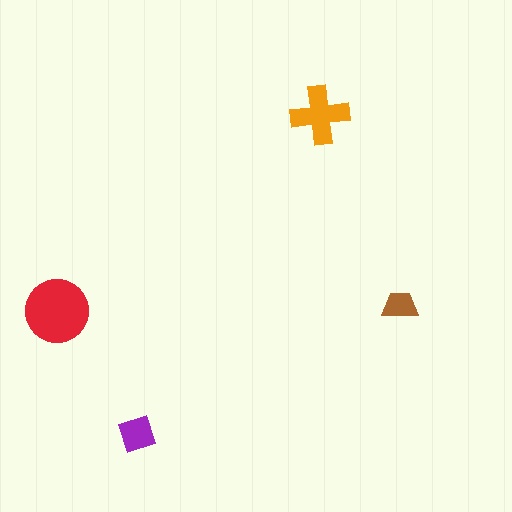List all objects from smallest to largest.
The brown trapezoid, the purple diamond, the orange cross, the red circle.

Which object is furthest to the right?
The brown trapezoid is rightmost.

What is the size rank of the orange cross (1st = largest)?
2nd.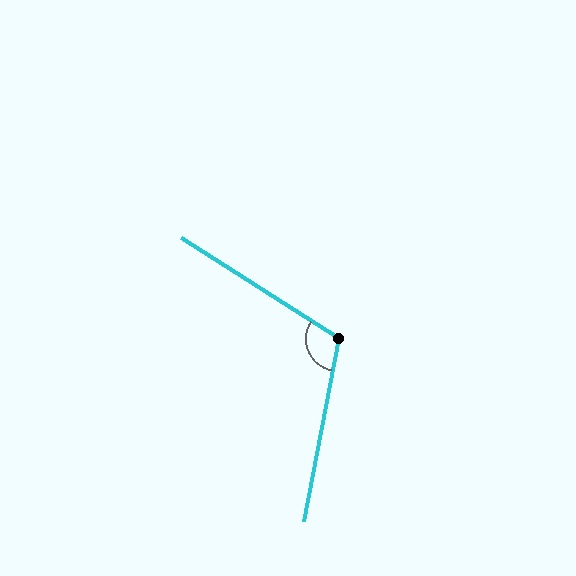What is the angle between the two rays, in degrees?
Approximately 112 degrees.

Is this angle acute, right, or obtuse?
It is obtuse.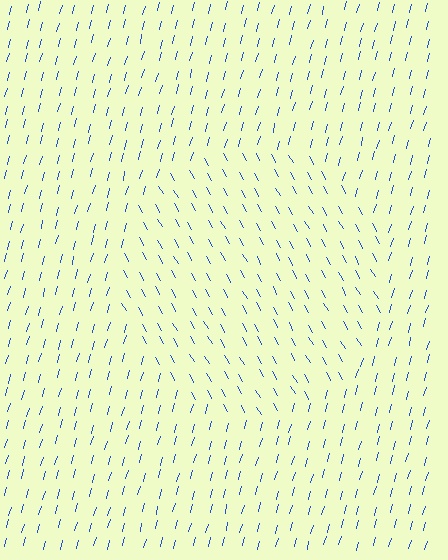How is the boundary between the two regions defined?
The boundary is defined purely by a change in line orientation (approximately 45 degrees difference). All lines are the same color and thickness.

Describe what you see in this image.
The image is filled with small blue line segments. A circle region in the image has lines oriented differently from the surrounding lines, creating a visible texture boundary.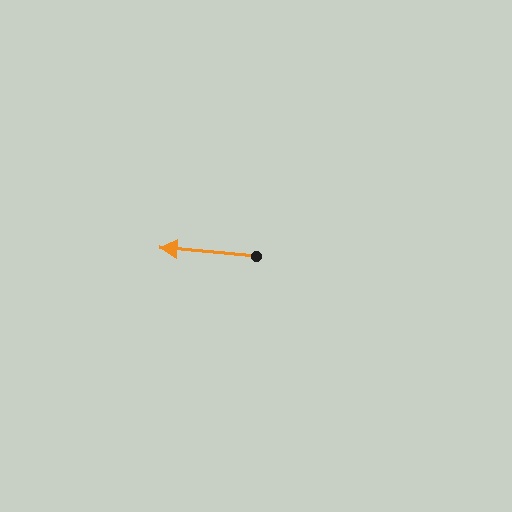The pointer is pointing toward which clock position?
Roughly 9 o'clock.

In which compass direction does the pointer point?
West.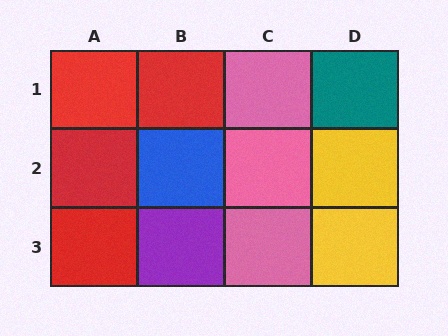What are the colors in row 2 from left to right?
Red, blue, pink, yellow.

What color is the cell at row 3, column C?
Pink.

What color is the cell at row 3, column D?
Yellow.